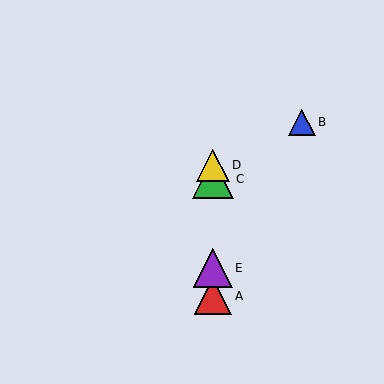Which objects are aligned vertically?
Objects A, C, D, E are aligned vertically.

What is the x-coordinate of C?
Object C is at x≈213.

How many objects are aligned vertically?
4 objects (A, C, D, E) are aligned vertically.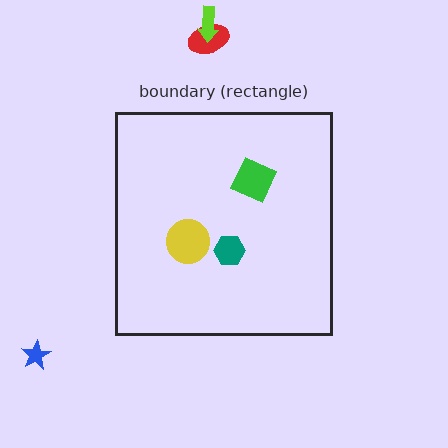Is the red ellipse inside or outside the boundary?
Outside.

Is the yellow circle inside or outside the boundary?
Inside.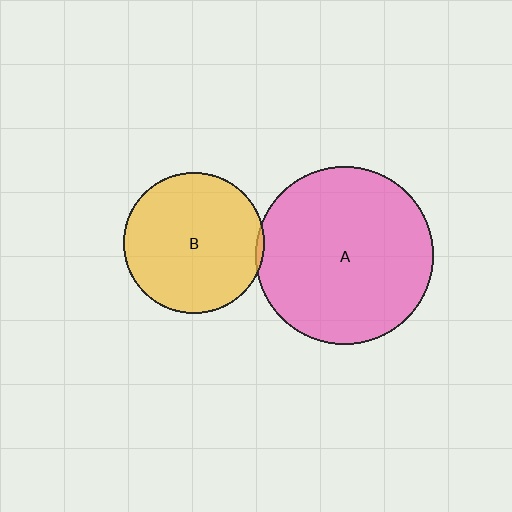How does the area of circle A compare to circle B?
Approximately 1.6 times.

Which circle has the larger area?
Circle A (pink).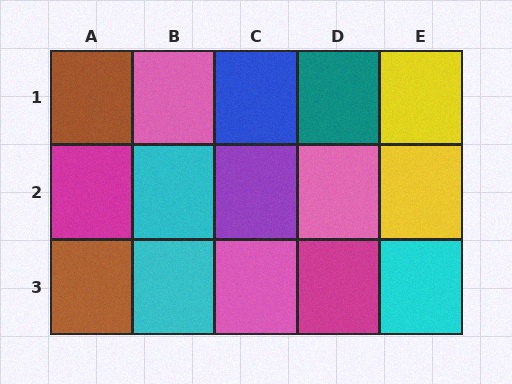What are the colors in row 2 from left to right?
Magenta, cyan, purple, pink, yellow.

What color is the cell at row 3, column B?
Cyan.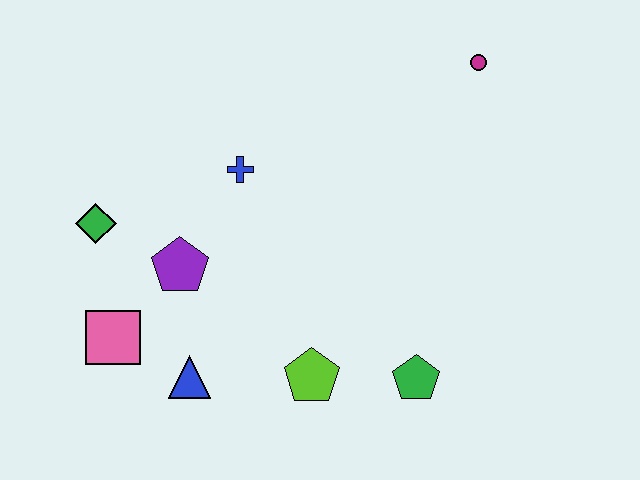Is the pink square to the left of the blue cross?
Yes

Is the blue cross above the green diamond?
Yes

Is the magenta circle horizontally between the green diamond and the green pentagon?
No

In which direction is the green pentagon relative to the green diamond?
The green pentagon is to the right of the green diamond.